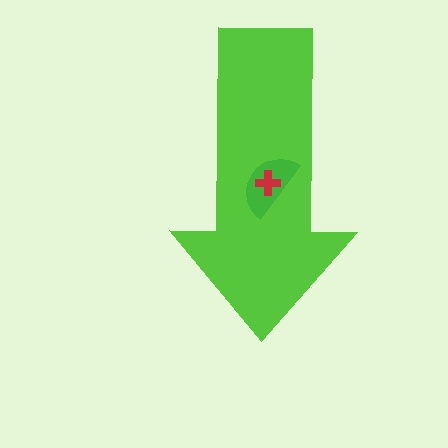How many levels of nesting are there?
3.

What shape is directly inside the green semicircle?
The red cross.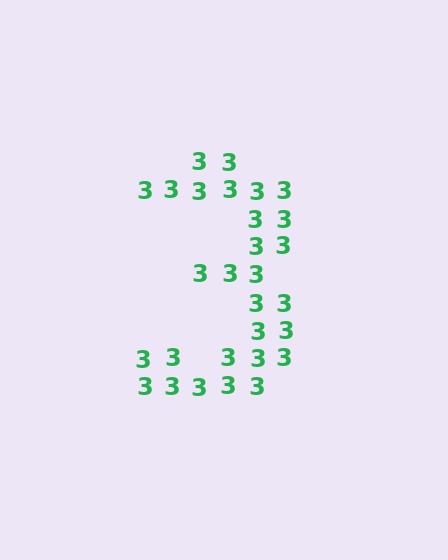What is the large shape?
The large shape is the digit 3.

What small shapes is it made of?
It is made of small digit 3's.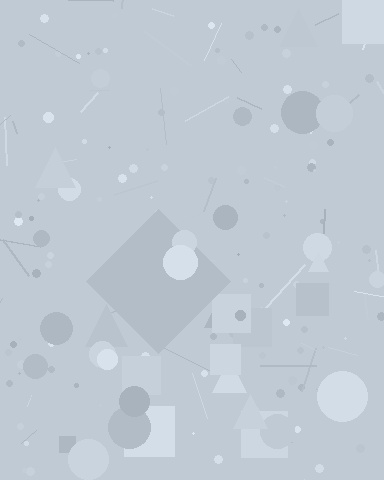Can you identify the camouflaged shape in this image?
The camouflaged shape is a diamond.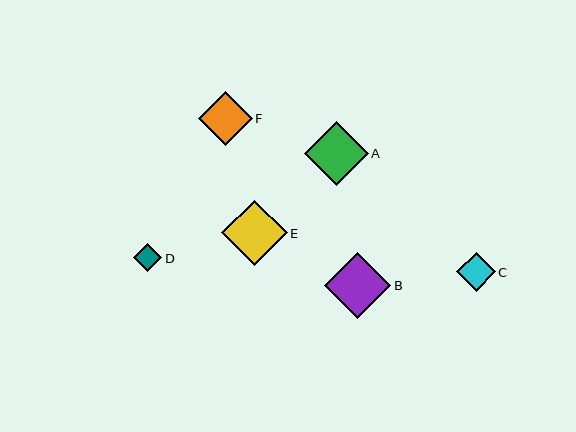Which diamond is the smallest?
Diamond D is the smallest with a size of approximately 28 pixels.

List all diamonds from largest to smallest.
From largest to smallest: B, E, A, F, C, D.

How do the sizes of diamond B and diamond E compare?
Diamond B and diamond E are approximately the same size.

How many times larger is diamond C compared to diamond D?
Diamond C is approximately 1.4 times the size of diamond D.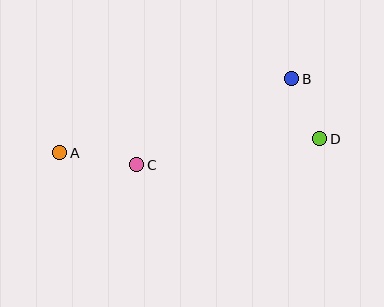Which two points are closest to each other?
Points B and D are closest to each other.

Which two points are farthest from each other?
Points A and D are farthest from each other.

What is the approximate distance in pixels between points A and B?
The distance between A and B is approximately 244 pixels.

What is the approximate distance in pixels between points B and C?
The distance between B and C is approximately 177 pixels.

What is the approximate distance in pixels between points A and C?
The distance between A and C is approximately 78 pixels.